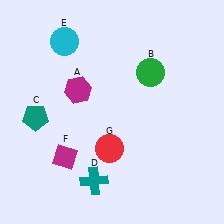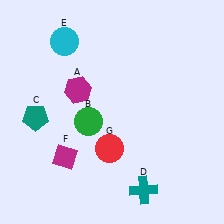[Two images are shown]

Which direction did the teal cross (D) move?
The teal cross (D) moved right.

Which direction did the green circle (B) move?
The green circle (B) moved left.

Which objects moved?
The objects that moved are: the green circle (B), the teal cross (D).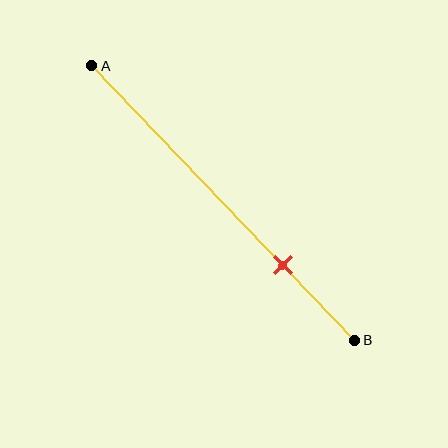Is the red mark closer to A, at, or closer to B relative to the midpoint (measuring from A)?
The red mark is closer to point B than the midpoint of segment AB.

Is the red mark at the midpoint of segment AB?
No, the mark is at about 75% from A, not at the 50% midpoint.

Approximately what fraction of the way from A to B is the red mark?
The red mark is approximately 75% of the way from A to B.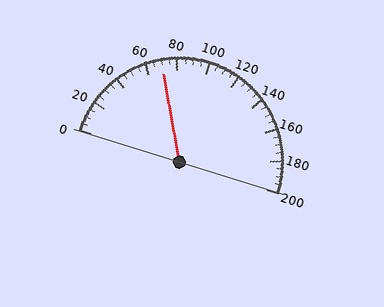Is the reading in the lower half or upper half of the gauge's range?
The reading is in the lower half of the range (0 to 200).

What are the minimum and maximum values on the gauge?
The gauge ranges from 0 to 200.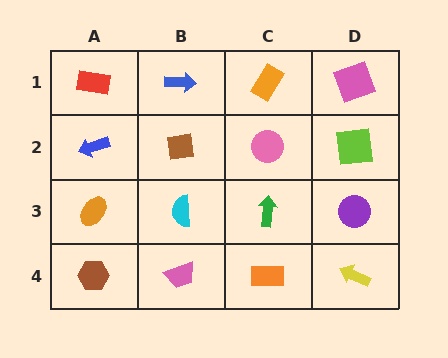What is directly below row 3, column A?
A brown hexagon.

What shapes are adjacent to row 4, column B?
A cyan semicircle (row 3, column B), a brown hexagon (row 4, column A), an orange rectangle (row 4, column C).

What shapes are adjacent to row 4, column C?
A green arrow (row 3, column C), a pink trapezoid (row 4, column B), a yellow arrow (row 4, column D).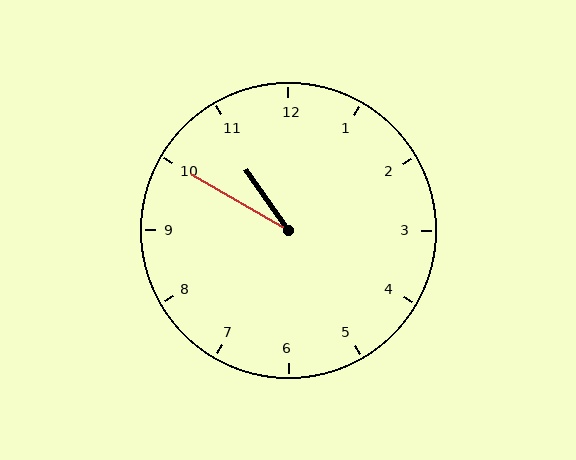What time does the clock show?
10:50.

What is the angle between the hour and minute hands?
Approximately 25 degrees.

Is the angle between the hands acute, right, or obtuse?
It is acute.